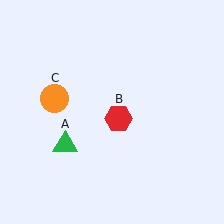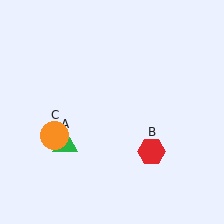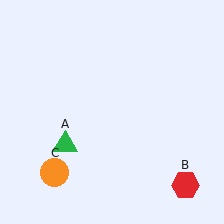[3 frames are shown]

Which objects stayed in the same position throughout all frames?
Green triangle (object A) remained stationary.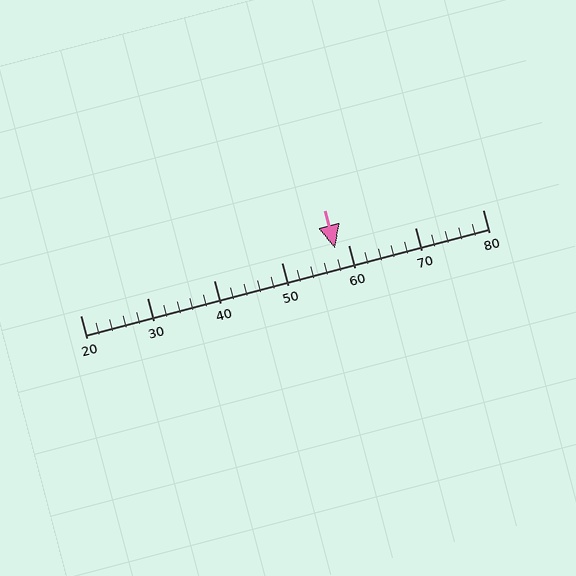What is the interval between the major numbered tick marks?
The major tick marks are spaced 10 units apart.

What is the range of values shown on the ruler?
The ruler shows values from 20 to 80.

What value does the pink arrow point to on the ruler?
The pink arrow points to approximately 58.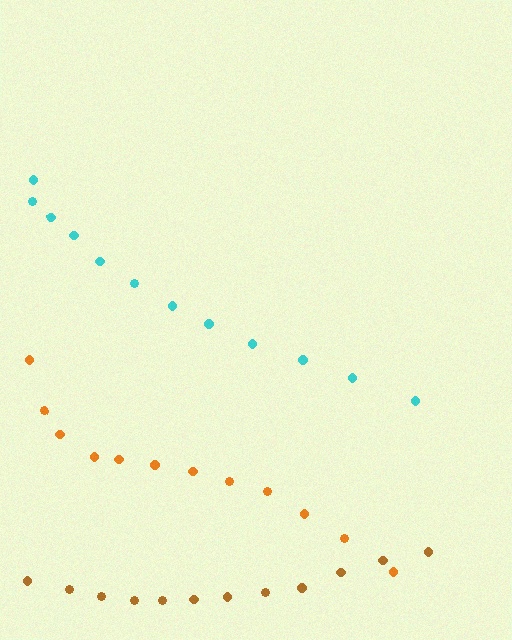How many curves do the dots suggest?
There are 3 distinct paths.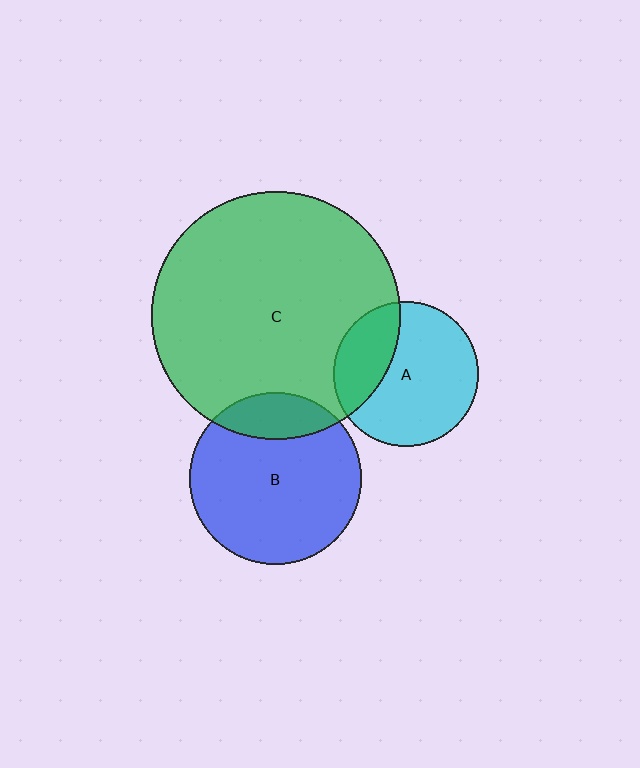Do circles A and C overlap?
Yes.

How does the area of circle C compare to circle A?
Approximately 3.0 times.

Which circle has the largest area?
Circle C (green).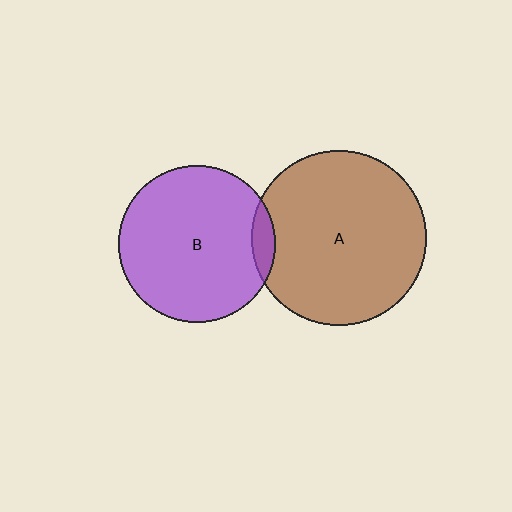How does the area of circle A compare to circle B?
Approximately 1.2 times.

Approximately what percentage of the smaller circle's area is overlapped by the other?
Approximately 5%.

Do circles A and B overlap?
Yes.